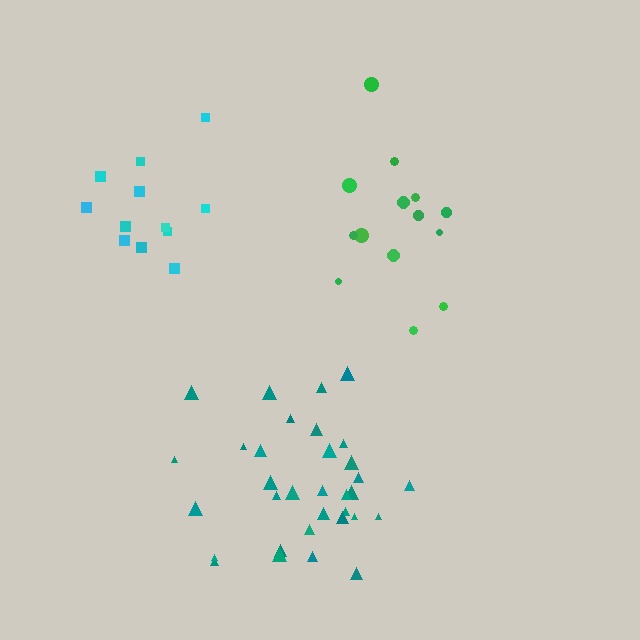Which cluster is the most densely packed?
Teal.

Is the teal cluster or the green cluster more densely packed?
Teal.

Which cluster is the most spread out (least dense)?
Cyan.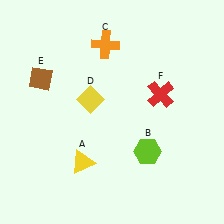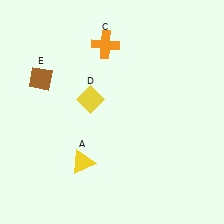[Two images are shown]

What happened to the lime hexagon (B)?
The lime hexagon (B) was removed in Image 2. It was in the bottom-right area of Image 1.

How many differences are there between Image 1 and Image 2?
There are 2 differences between the two images.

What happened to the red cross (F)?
The red cross (F) was removed in Image 2. It was in the top-right area of Image 1.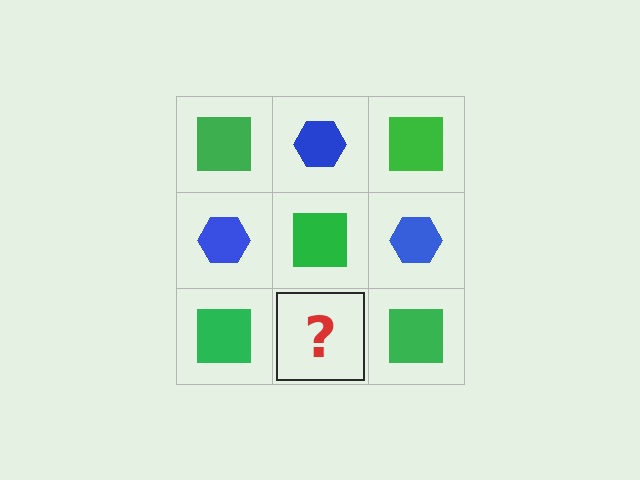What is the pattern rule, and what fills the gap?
The rule is that it alternates green square and blue hexagon in a checkerboard pattern. The gap should be filled with a blue hexagon.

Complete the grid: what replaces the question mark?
The question mark should be replaced with a blue hexagon.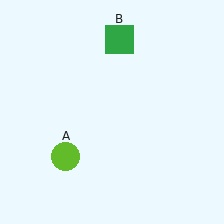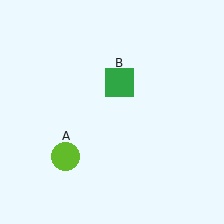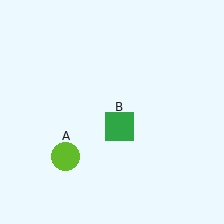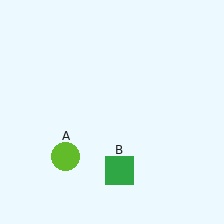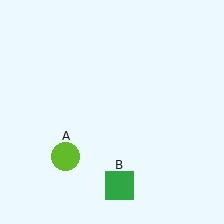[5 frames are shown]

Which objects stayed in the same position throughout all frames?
Lime circle (object A) remained stationary.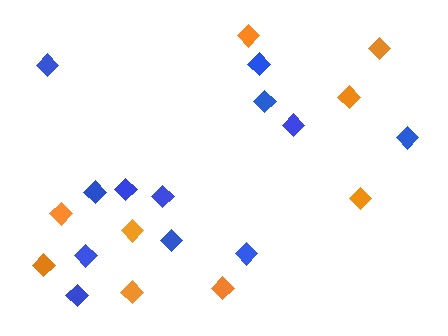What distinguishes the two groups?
There are 2 groups: one group of blue diamonds (12) and one group of orange diamonds (9).